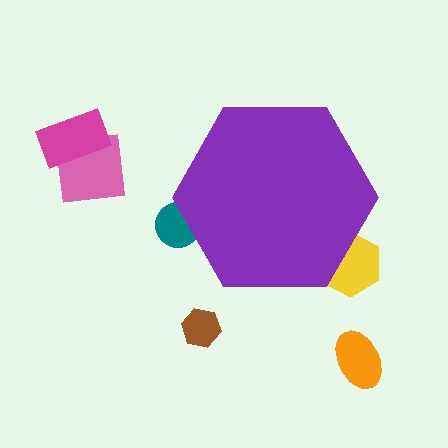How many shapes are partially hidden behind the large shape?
2 shapes are partially hidden.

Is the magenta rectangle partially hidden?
No, the magenta rectangle is fully visible.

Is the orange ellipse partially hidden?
No, the orange ellipse is fully visible.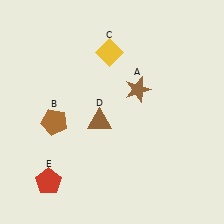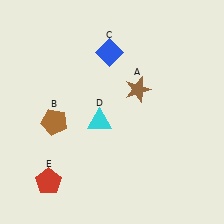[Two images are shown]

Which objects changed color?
C changed from yellow to blue. D changed from brown to cyan.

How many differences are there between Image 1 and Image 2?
There are 2 differences between the two images.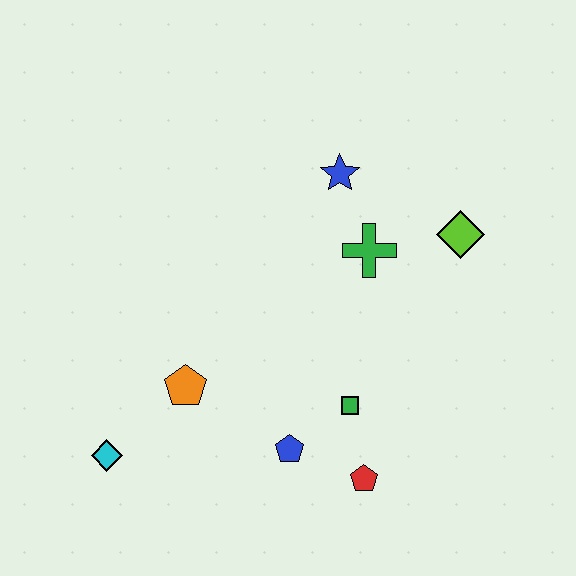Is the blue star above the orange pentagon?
Yes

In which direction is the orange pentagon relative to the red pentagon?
The orange pentagon is to the left of the red pentagon.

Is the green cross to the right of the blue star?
Yes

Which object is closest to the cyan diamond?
The orange pentagon is closest to the cyan diamond.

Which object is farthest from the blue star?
The cyan diamond is farthest from the blue star.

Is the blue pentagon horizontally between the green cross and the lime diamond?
No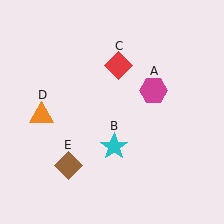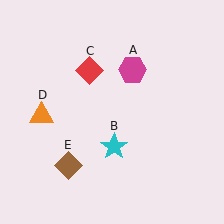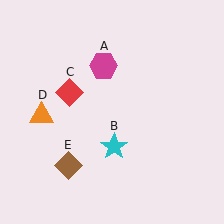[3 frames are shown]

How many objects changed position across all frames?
2 objects changed position: magenta hexagon (object A), red diamond (object C).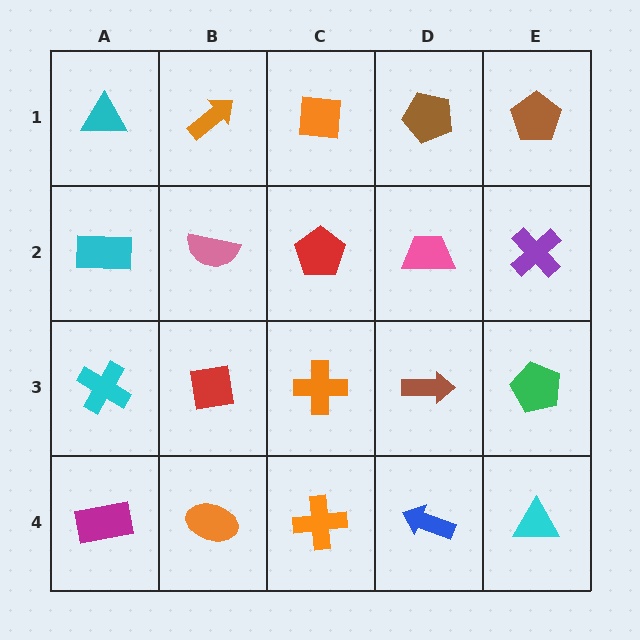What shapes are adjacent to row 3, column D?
A pink trapezoid (row 2, column D), a blue arrow (row 4, column D), an orange cross (row 3, column C), a green pentagon (row 3, column E).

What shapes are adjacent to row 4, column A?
A cyan cross (row 3, column A), an orange ellipse (row 4, column B).